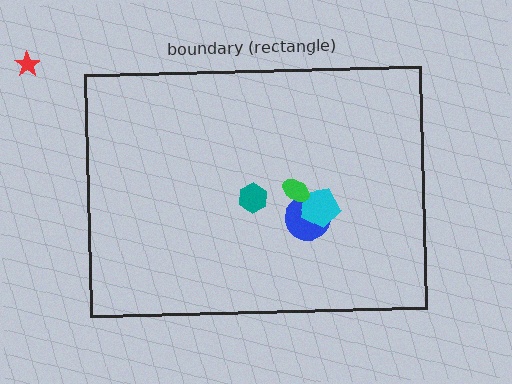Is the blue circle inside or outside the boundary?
Inside.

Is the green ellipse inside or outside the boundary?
Inside.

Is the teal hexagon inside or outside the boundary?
Inside.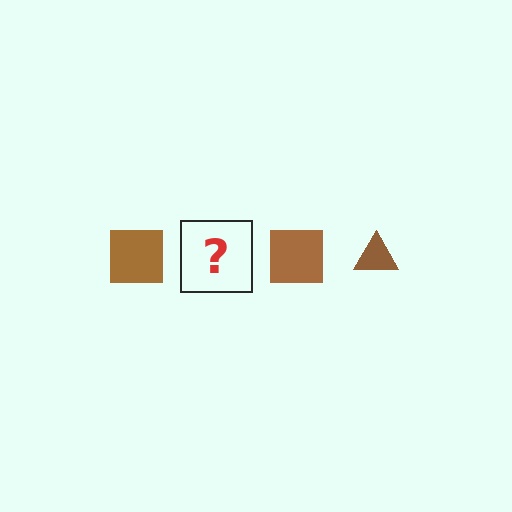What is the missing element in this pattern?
The missing element is a brown triangle.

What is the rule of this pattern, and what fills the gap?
The rule is that the pattern cycles through square, triangle shapes in brown. The gap should be filled with a brown triangle.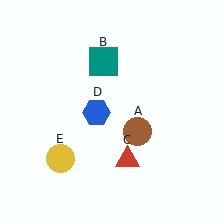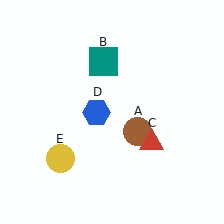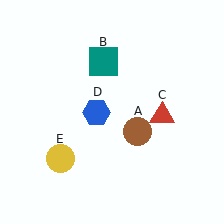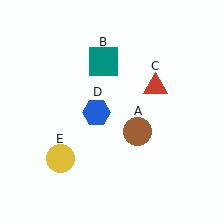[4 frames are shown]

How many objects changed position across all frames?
1 object changed position: red triangle (object C).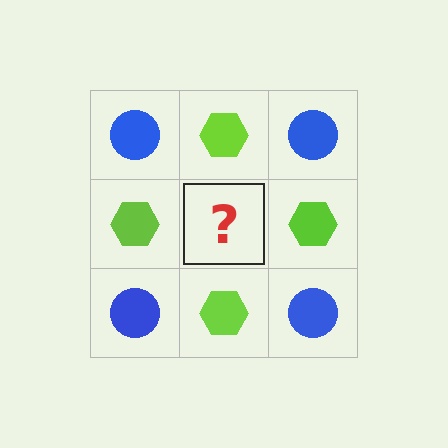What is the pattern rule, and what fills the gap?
The rule is that it alternates blue circle and lime hexagon in a checkerboard pattern. The gap should be filled with a blue circle.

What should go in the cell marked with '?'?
The missing cell should contain a blue circle.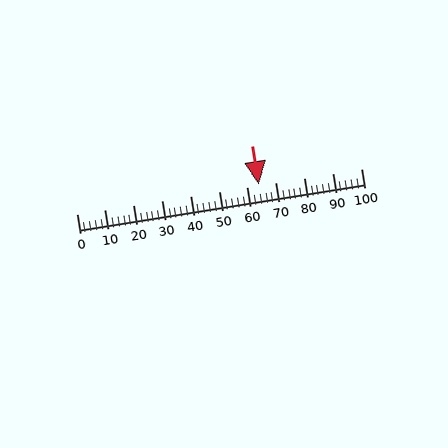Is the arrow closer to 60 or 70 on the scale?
The arrow is closer to 60.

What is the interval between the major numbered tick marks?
The major tick marks are spaced 10 units apart.